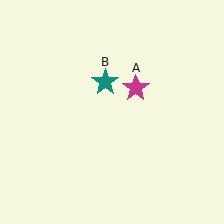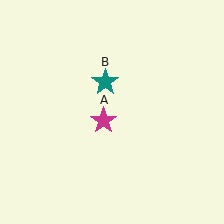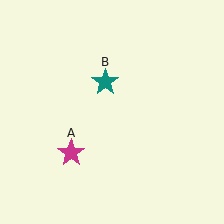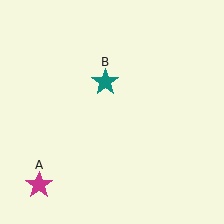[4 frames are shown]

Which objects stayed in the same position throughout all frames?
Teal star (object B) remained stationary.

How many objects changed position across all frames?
1 object changed position: magenta star (object A).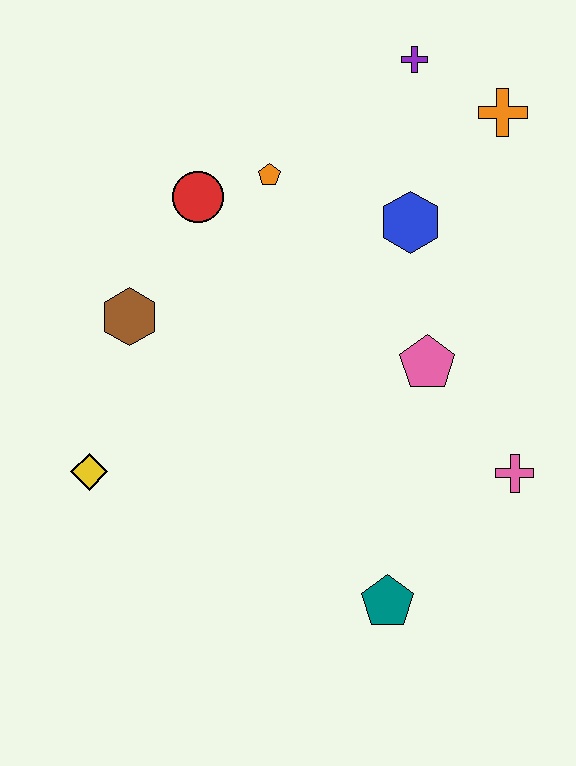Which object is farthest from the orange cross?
The yellow diamond is farthest from the orange cross.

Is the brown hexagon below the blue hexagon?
Yes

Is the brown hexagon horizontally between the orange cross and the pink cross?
No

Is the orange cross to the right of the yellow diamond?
Yes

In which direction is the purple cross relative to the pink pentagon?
The purple cross is above the pink pentagon.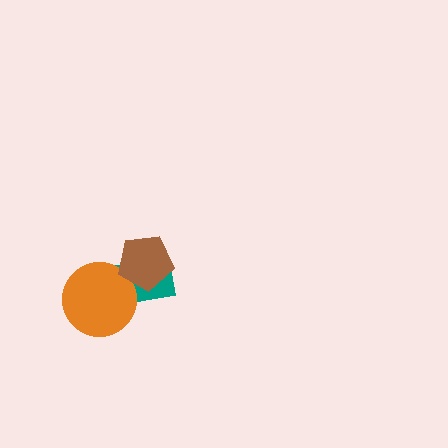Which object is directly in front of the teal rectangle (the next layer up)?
The orange circle is directly in front of the teal rectangle.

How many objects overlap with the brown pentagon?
2 objects overlap with the brown pentagon.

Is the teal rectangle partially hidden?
Yes, it is partially covered by another shape.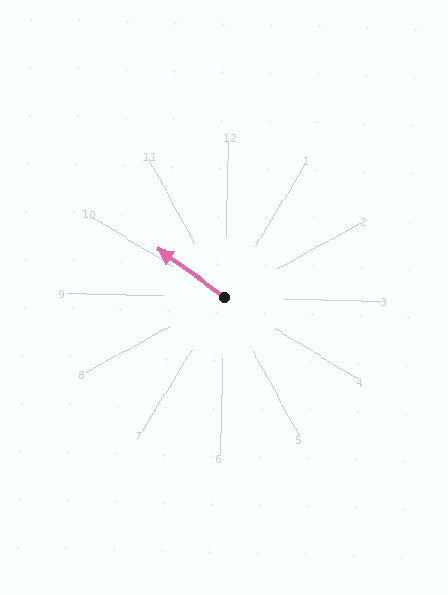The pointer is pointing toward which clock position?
Roughly 10 o'clock.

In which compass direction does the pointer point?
Northwest.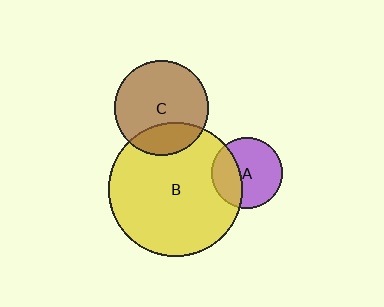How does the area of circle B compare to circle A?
Approximately 3.5 times.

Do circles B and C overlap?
Yes.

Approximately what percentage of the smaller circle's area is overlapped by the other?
Approximately 25%.